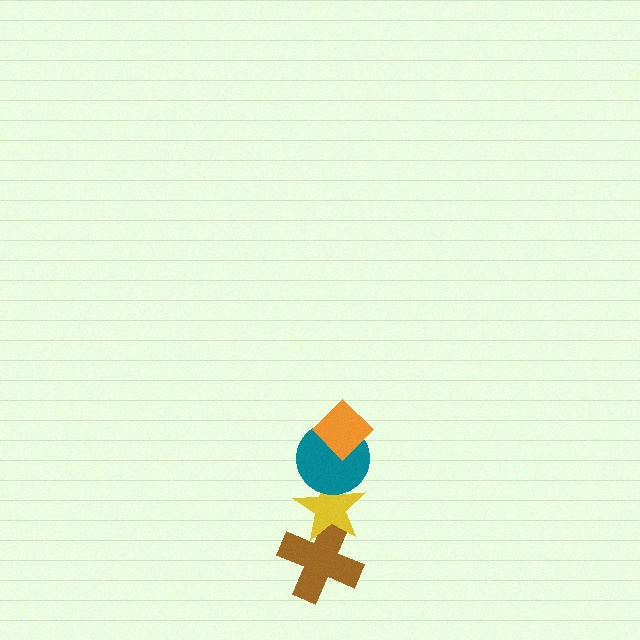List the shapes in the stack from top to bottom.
From top to bottom: the orange diamond, the teal circle, the yellow star, the brown cross.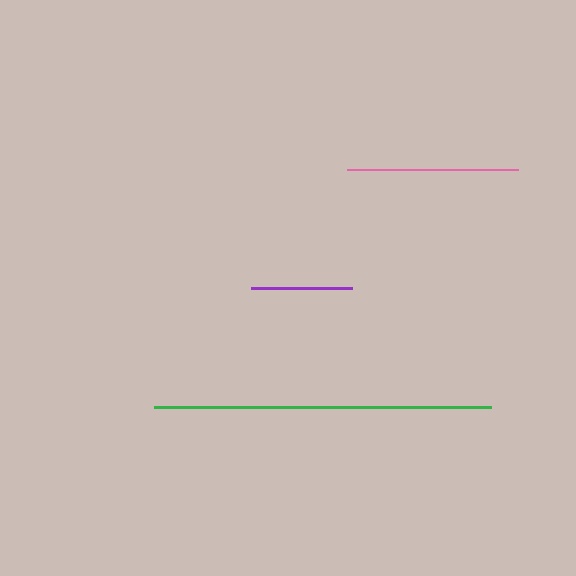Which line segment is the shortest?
The purple line is the shortest at approximately 100 pixels.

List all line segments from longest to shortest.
From longest to shortest: green, pink, purple.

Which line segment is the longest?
The green line is the longest at approximately 337 pixels.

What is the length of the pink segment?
The pink segment is approximately 172 pixels long.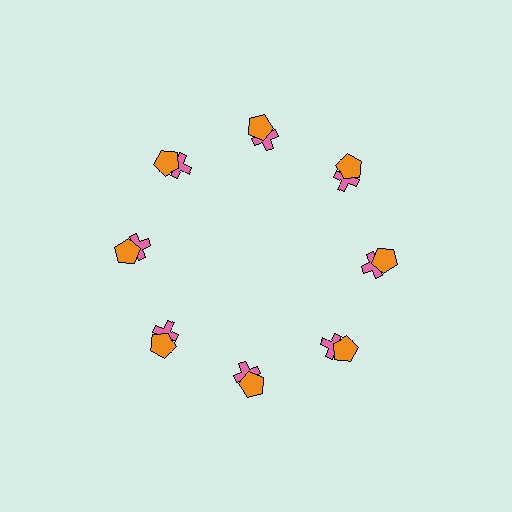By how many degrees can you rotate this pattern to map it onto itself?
The pattern maps onto itself every 45 degrees of rotation.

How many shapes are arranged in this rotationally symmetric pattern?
There are 16 shapes, arranged in 8 groups of 2.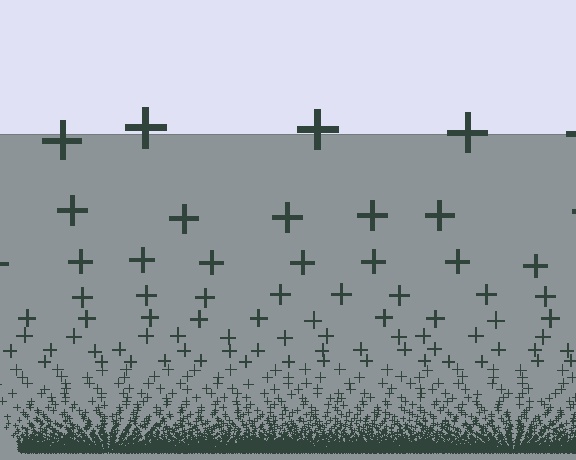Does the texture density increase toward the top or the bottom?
Density increases toward the bottom.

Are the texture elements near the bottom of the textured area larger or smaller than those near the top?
Smaller. The gradient is inverted — elements near the bottom are smaller and denser.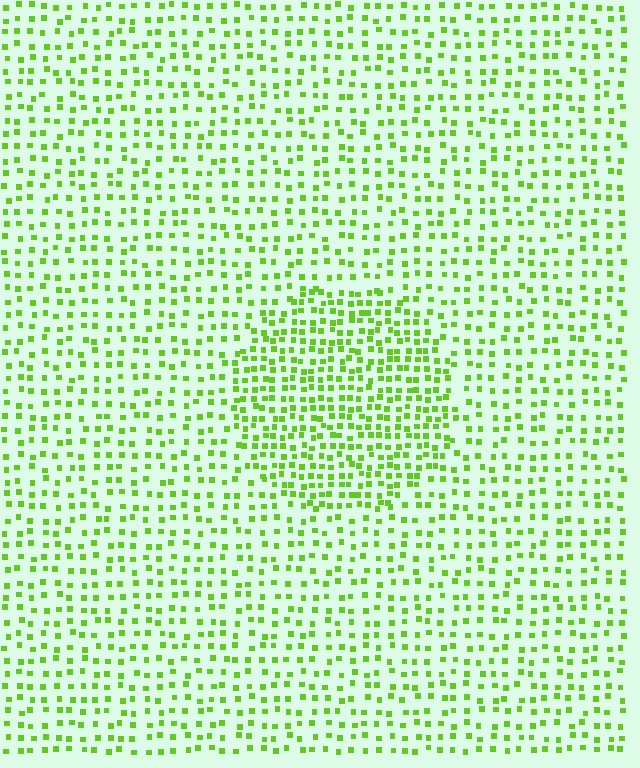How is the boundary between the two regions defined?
The boundary is defined by a change in element density (approximately 1.8x ratio). All elements are the same color, size, and shape.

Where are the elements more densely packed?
The elements are more densely packed inside the circle boundary.